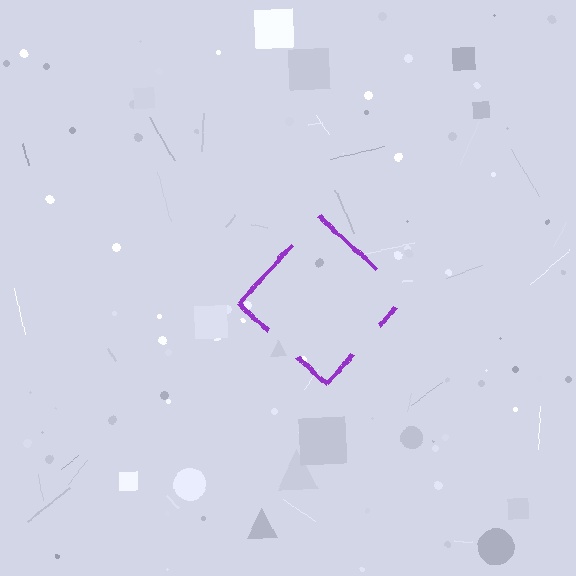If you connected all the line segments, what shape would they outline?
They would outline a diamond.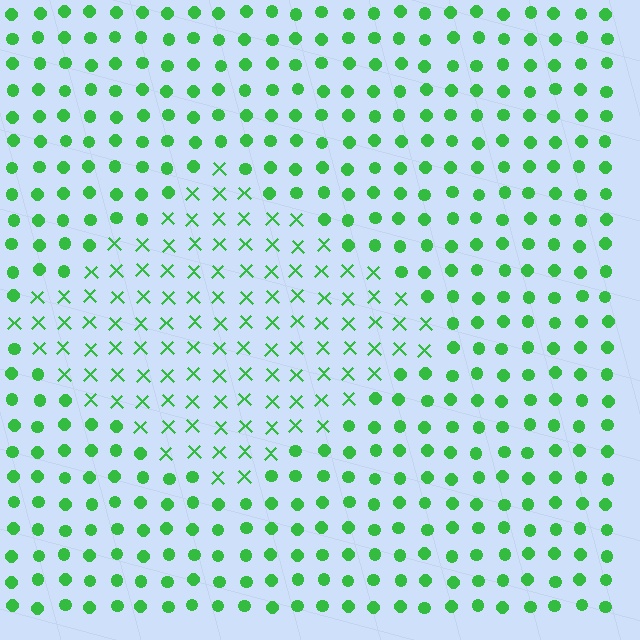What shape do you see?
I see a diamond.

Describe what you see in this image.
The image is filled with small green elements arranged in a uniform grid. A diamond-shaped region contains X marks, while the surrounding area contains circles. The boundary is defined purely by the change in element shape.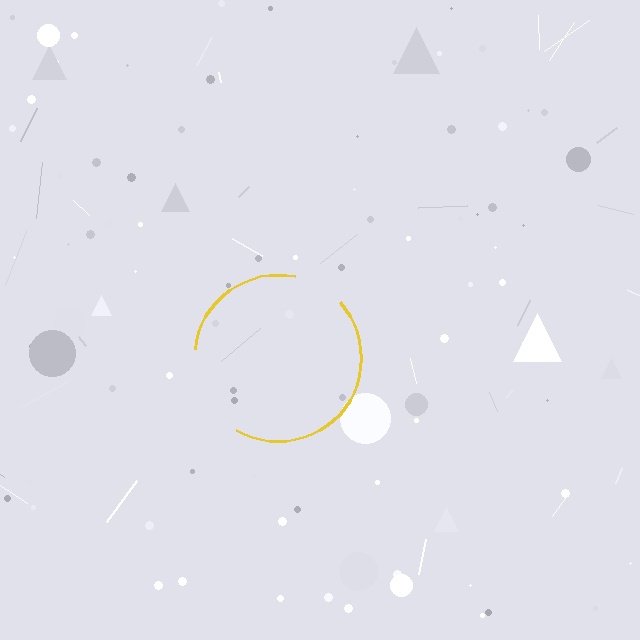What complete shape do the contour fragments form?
The contour fragments form a circle.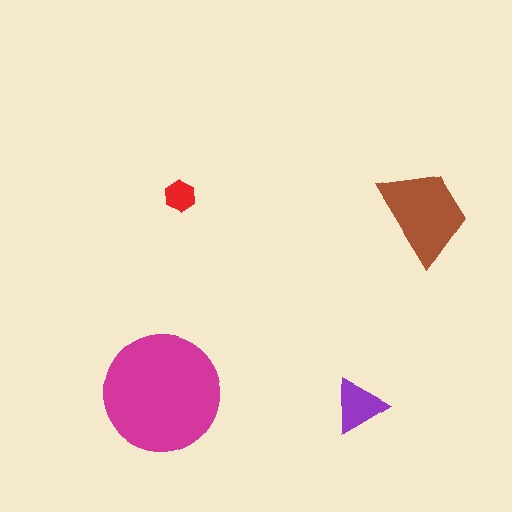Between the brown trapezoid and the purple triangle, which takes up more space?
The brown trapezoid.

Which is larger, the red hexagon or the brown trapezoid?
The brown trapezoid.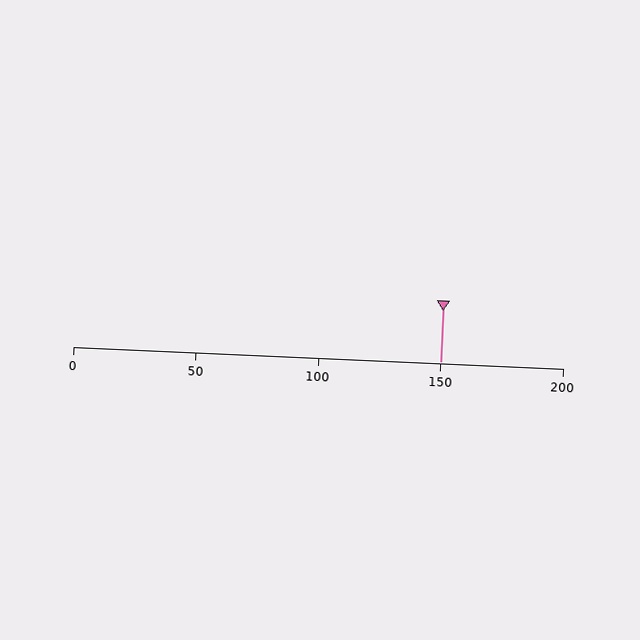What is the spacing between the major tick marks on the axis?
The major ticks are spaced 50 apart.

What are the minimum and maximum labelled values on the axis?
The axis runs from 0 to 200.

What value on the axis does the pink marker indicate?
The marker indicates approximately 150.